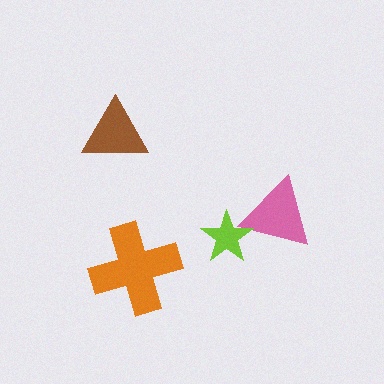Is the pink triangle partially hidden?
Yes, it is partially covered by another shape.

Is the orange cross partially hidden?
No, no other shape covers it.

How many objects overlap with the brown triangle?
0 objects overlap with the brown triangle.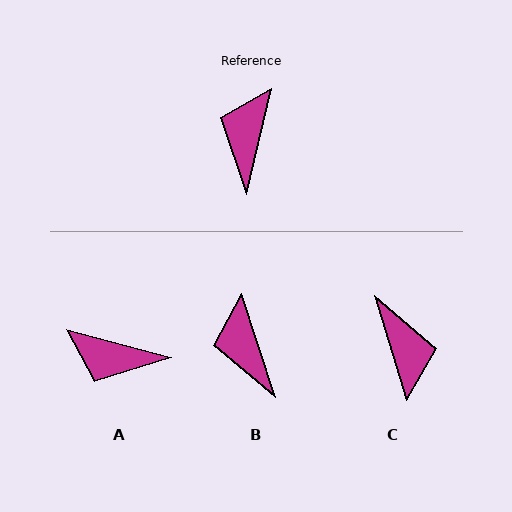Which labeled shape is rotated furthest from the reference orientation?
C, about 149 degrees away.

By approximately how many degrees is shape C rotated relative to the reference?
Approximately 149 degrees clockwise.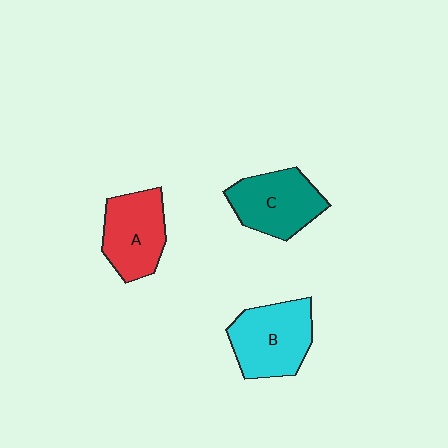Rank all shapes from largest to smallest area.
From largest to smallest: B (cyan), C (teal), A (red).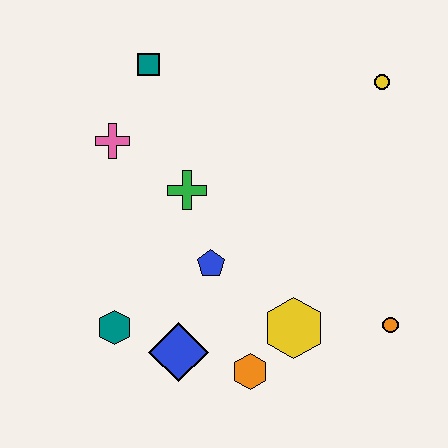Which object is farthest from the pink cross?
The orange circle is farthest from the pink cross.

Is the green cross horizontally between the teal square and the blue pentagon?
Yes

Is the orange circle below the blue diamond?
No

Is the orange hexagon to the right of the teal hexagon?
Yes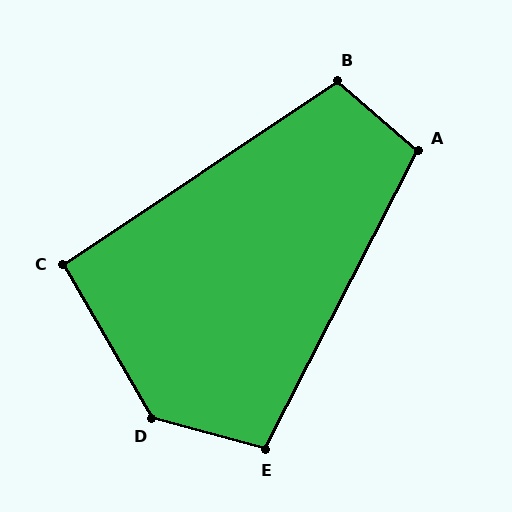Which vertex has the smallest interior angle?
C, at approximately 94 degrees.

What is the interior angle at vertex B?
Approximately 105 degrees (obtuse).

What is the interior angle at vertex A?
Approximately 104 degrees (obtuse).